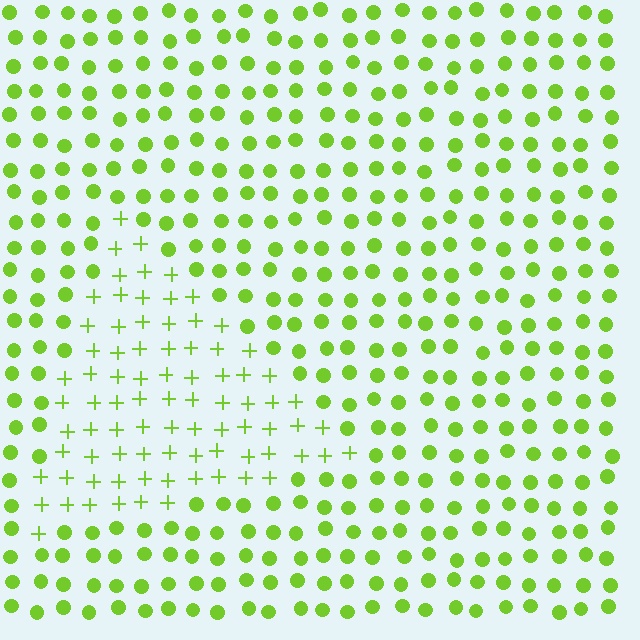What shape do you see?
I see a triangle.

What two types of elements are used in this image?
The image uses plus signs inside the triangle region and circles outside it.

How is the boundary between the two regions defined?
The boundary is defined by a change in element shape: plus signs inside vs. circles outside. All elements share the same color and spacing.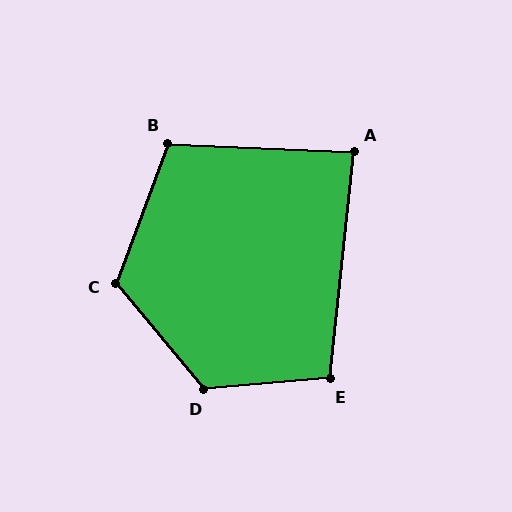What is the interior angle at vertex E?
Approximately 101 degrees (obtuse).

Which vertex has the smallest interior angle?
A, at approximately 86 degrees.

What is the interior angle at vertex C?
Approximately 120 degrees (obtuse).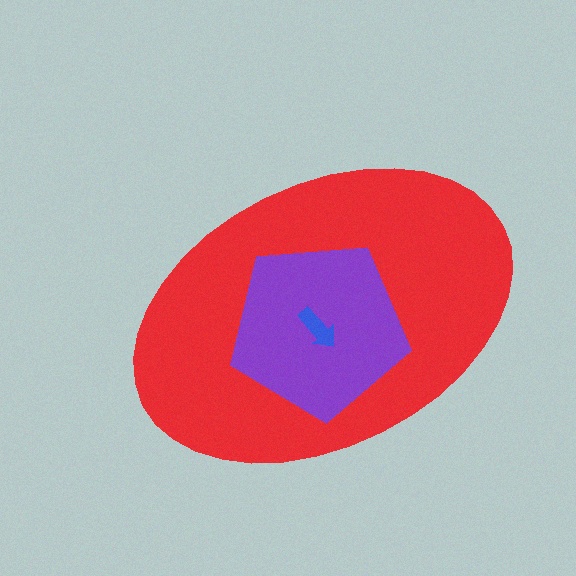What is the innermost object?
The blue arrow.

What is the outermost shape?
The red ellipse.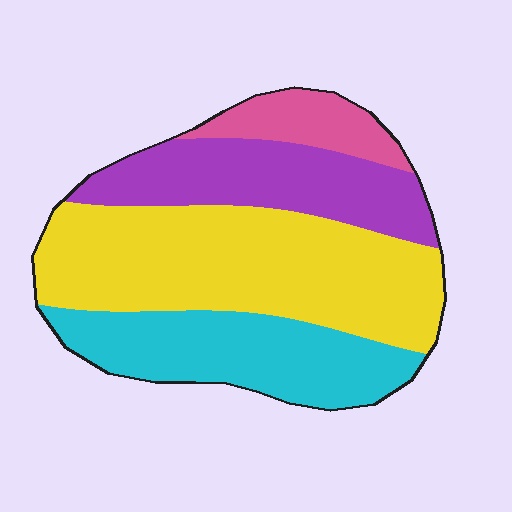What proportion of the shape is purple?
Purple takes up about one fifth (1/5) of the shape.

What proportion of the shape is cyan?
Cyan covers roughly 25% of the shape.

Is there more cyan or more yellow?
Yellow.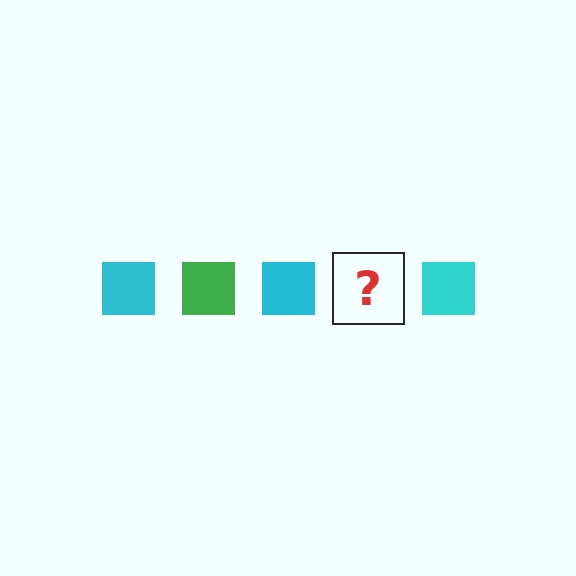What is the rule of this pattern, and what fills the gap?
The rule is that the pattern cycles through cyan, green squares. The gap should be filled with a green square.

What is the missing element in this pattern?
The missing element is a green square.